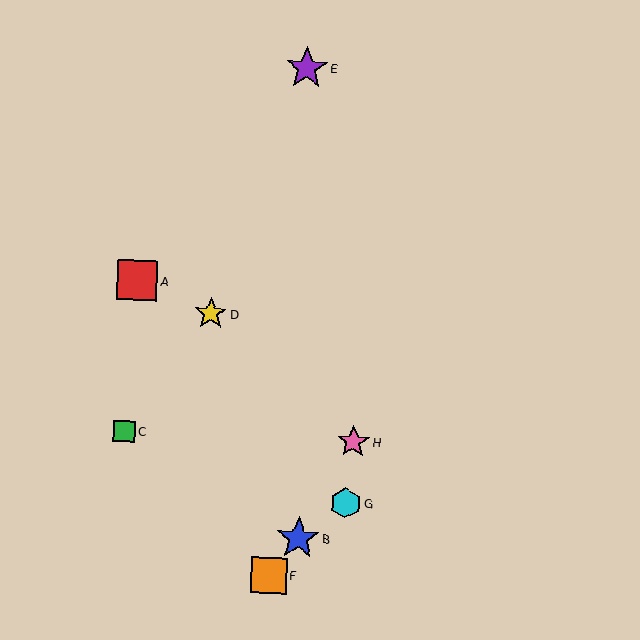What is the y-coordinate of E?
Object E is at y≈68.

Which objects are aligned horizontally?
Objects C, H are aligned horizontally.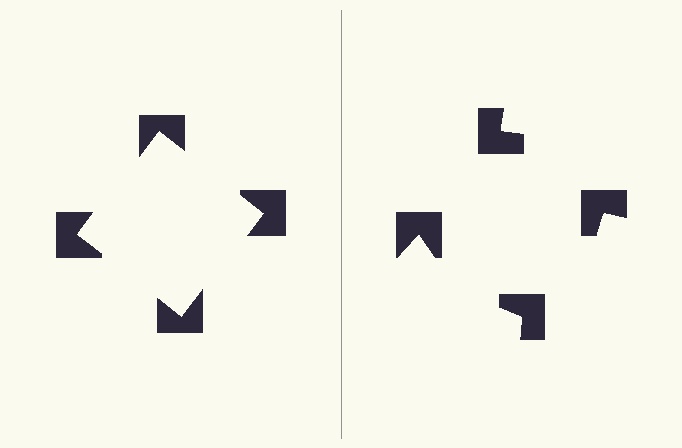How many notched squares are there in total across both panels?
8 — 4 on each side.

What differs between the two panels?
The notched squares are positioned identically on both sides; only the wedge orientations differ. On the left they align to a square; on the right they are misaligned.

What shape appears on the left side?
An illusory square.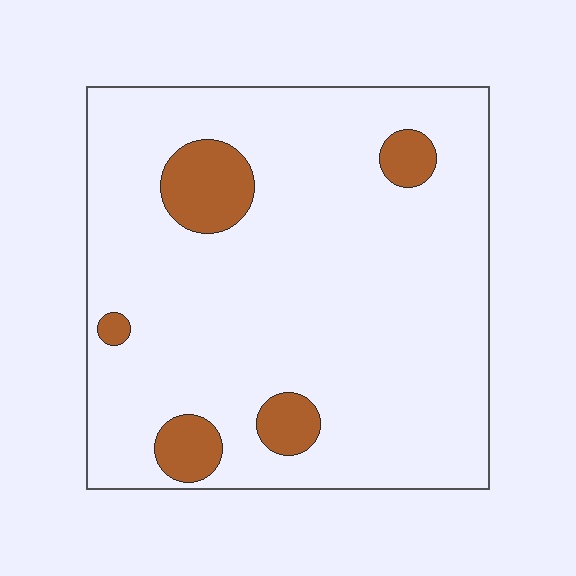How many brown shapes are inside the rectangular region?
5.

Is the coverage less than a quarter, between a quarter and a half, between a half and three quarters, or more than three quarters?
Less than a quarter.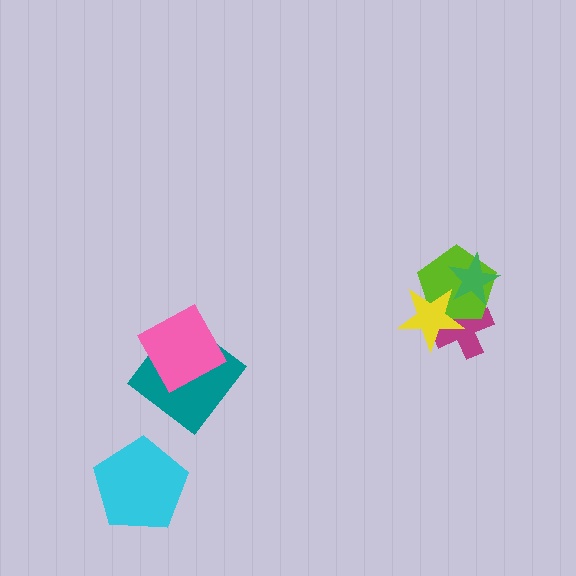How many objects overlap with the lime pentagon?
3 objects overlap with the lime pentagon.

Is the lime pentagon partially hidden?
Yes, it is partially covered by another shape.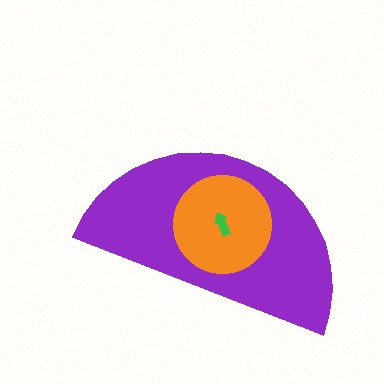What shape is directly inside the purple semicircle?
The orange circle.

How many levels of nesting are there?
3.